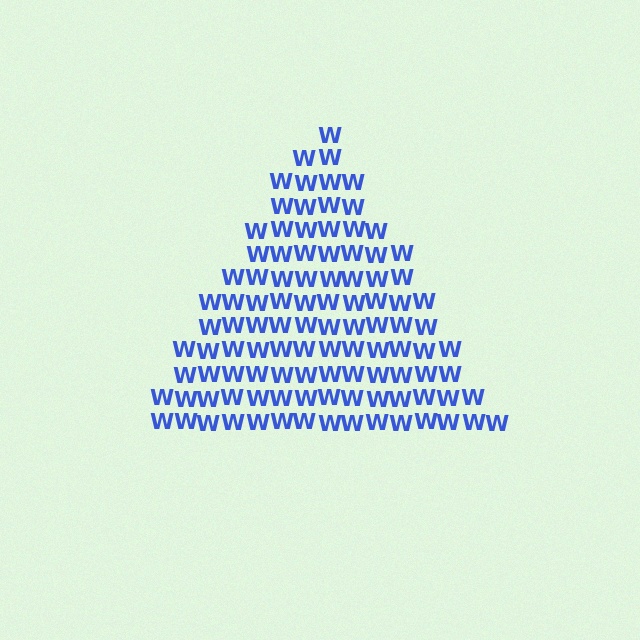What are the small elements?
The small elements are letter W's.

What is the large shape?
The large shape is a triangle.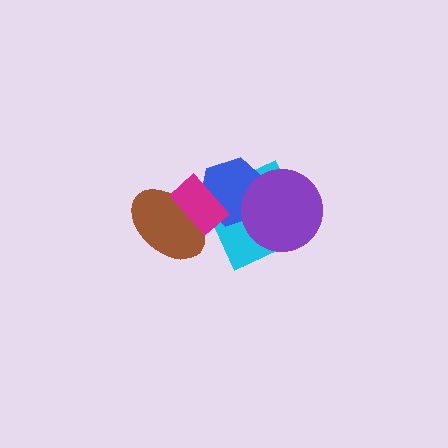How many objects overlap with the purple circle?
2 objects overlap with the purple circle.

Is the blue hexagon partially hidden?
Yes, it is partially covered by another shape.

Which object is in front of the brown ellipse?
The magenta rectangle is in front of the brown ellipse.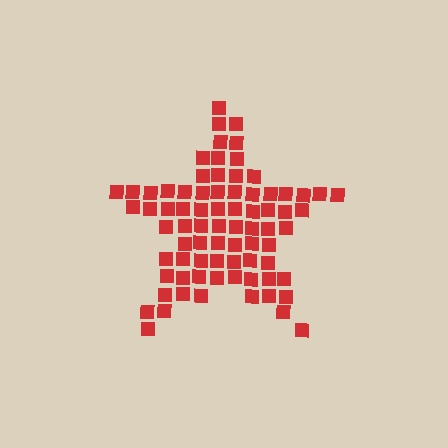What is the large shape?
The large shape is a star.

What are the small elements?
The small elements are squares.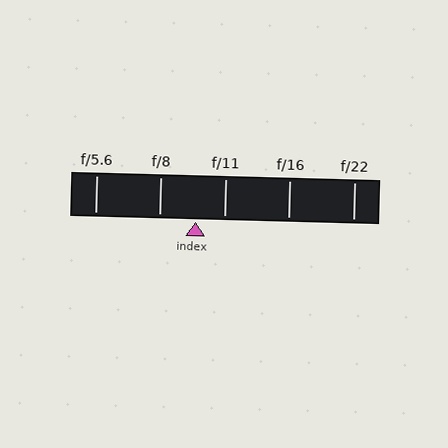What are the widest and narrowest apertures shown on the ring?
The widest aperture shown is f/5.6 and the narrowest is f/22.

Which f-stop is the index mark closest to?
The index mark is closest to f/11.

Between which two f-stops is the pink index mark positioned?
The index mark is between f/8 and f/11.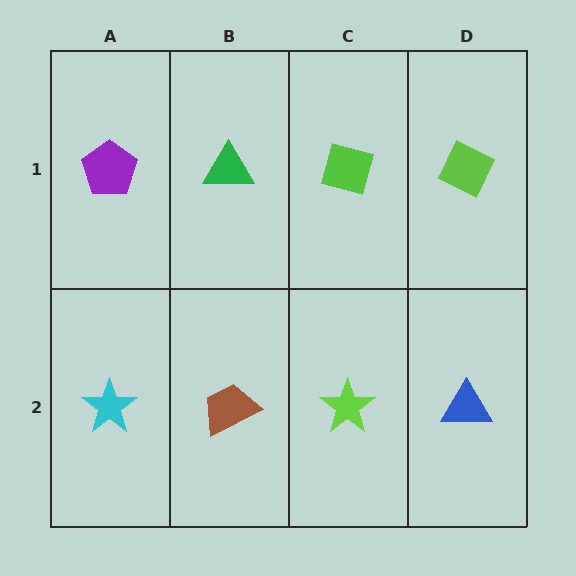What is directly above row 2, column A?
A purple pentagon.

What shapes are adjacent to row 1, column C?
A lime star (row 2, column C), a green triangle (row 1, column B), a lime diamond (row 1, column D).